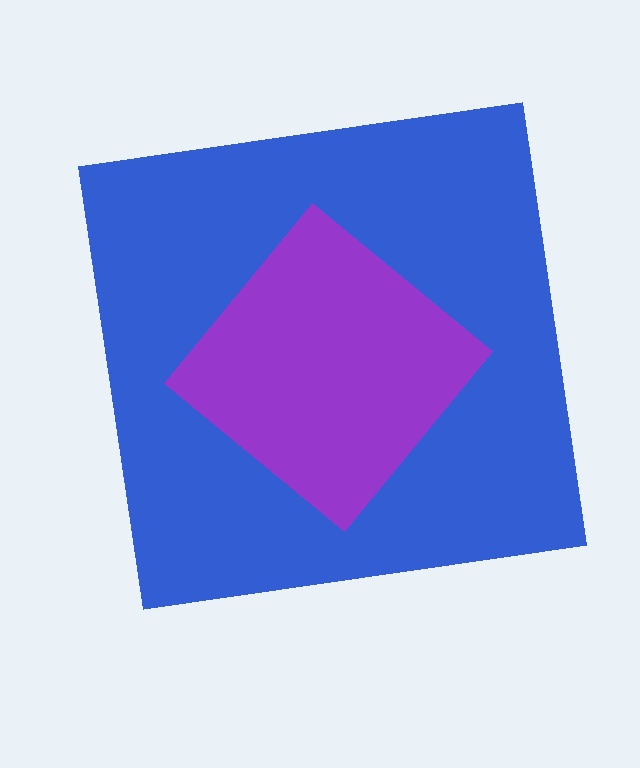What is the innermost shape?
The purple diamond.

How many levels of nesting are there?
2.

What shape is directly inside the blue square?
The purple diamond.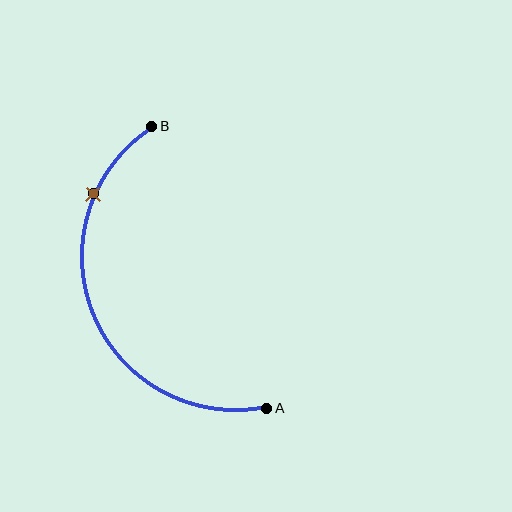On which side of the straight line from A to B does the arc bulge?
The arc bulges to the left of the straight line connecting A and B.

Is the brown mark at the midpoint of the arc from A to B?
No. The brown mark lies on the arc but is closer to endpoint B. The arc midpoint would be at the point on the curve equidistant along the arc from both A and B.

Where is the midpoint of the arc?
The arc midpoint is the point on the curve farthest from the straight line joining A and B. It sits to the left of that line.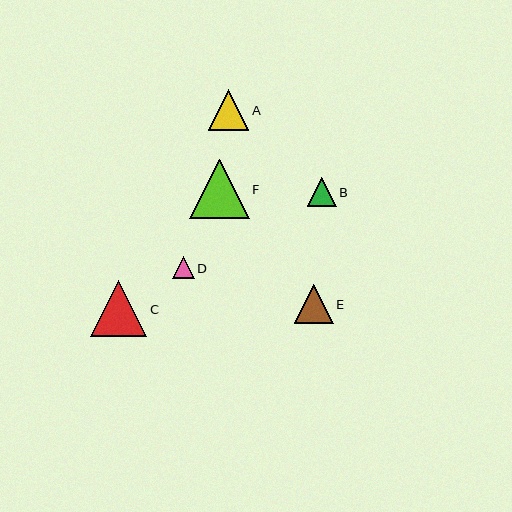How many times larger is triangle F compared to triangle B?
Triangle F is approximately 2.0 times the size of triangle B.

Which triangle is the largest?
Triangle F is the largest with a size of approximately 60 pixels.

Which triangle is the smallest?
Triangle D is the smallest with a size of approximately 22 pixels.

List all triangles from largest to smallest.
From largest to smallest: F, C, A, E, B, D.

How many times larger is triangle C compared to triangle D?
Triangle C is approximately 2.6 times the size of triangle D.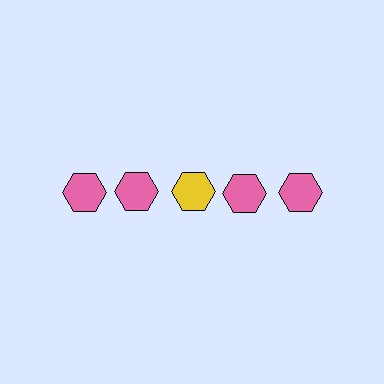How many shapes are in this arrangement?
There are 5 shapes arranged in a grid pattern.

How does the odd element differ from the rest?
It has a different color: yellow instead of pink.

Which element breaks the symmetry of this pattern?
The yellow hexagon in the top row, center column breaks the symmetry. All other shapes are pink hexagons.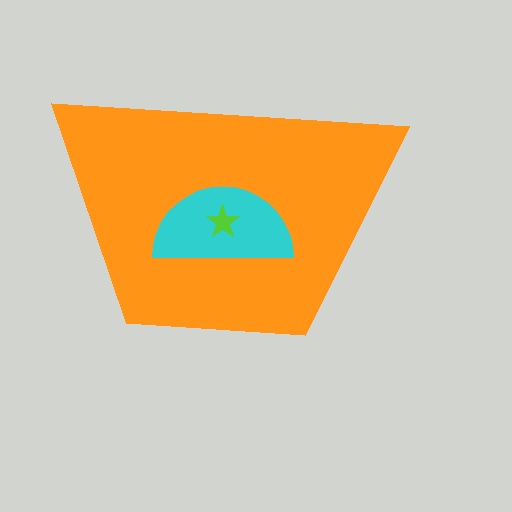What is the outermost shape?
The orange trapezoid.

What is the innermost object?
The lime star.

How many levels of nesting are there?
3.